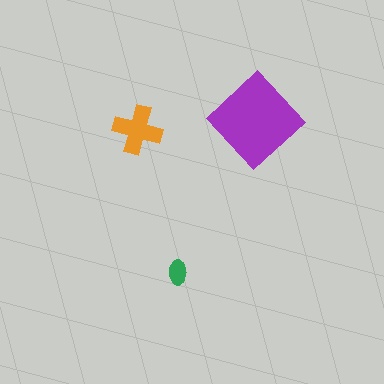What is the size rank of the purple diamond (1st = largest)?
1st.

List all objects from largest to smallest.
The purple diamond, the orange cross, the green ellipse.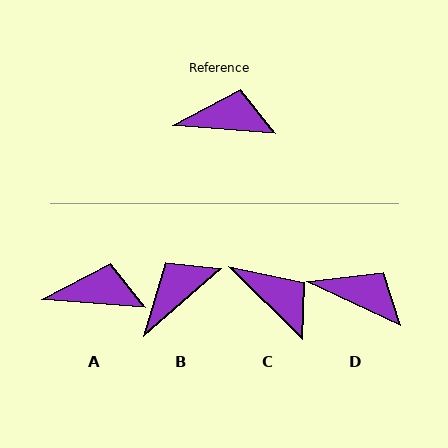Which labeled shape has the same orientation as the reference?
A.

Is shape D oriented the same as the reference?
No, it is off by about 21 degrees.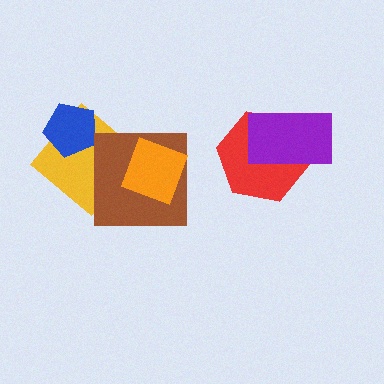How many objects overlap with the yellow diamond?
3 objects overlap with the yellow diamond.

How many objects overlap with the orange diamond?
2 objects overlap with the orange diamond.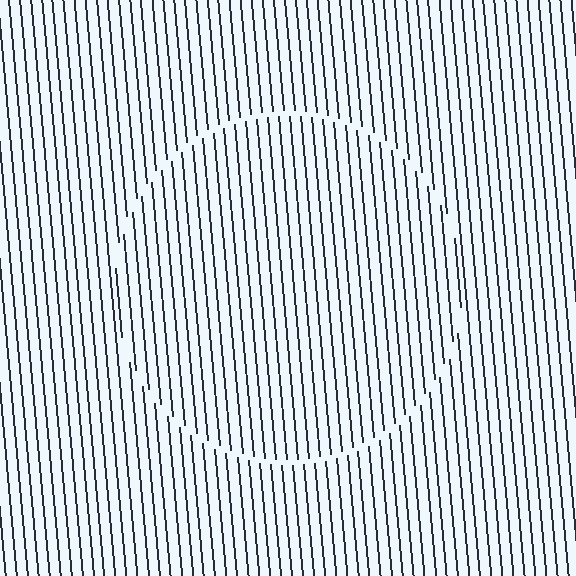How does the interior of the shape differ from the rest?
The interior of the shape contains the same grating, shifted by half a period — the contour is defined by the phase discontinuity where line-ends from the inner and outer gratings abut.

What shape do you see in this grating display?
An illusory circle. The interior of the shape contains the same grating, shifted by half a period — the contour is defined by the phase discontinuity where line-ends from the inner and outer gratings abut.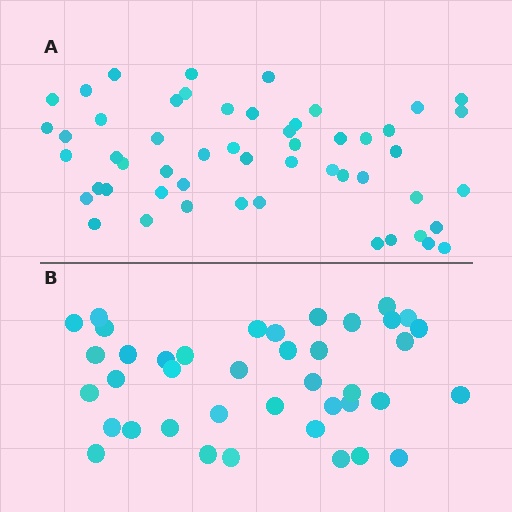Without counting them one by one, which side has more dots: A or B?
Region A (the top region) has more dots.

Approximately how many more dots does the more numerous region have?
Region A has approximately 15 more dots than region B.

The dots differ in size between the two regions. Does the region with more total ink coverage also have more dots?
No. Region B has more total ink coverage because its dots are larger, but region A actually contains more individual dots. Total area can be misleading — the number of items is what matters here.